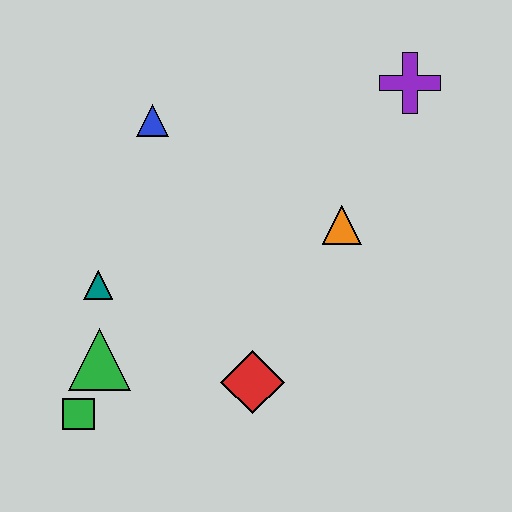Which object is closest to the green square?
The green triangle is closest to the green square.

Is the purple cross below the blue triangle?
No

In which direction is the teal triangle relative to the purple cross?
The teal triangle is to the left of the purple cross.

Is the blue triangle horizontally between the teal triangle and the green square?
No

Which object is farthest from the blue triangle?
The green square is farthest from the blue triangle.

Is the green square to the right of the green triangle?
No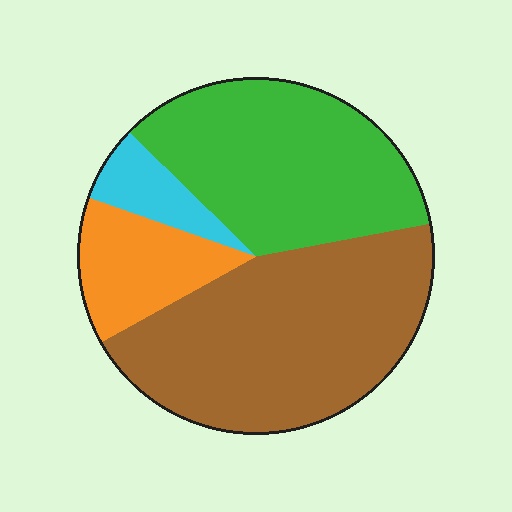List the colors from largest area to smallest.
From largest to smallest: brown, green, orange, cyan.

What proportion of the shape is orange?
Orange takes up about one eighth (1/8) of the shape.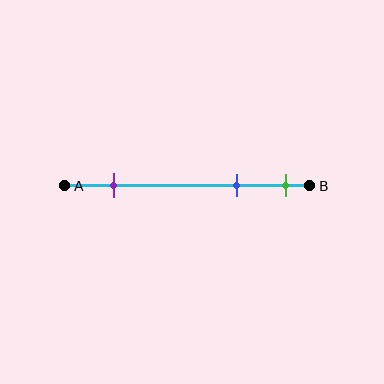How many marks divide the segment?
There are 3 marks dividing the segment.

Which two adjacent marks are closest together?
The blue and green marks are the closest adjacent pair.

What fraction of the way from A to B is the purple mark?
The purple mark is approximately 20% (0.2) of the way from A to B.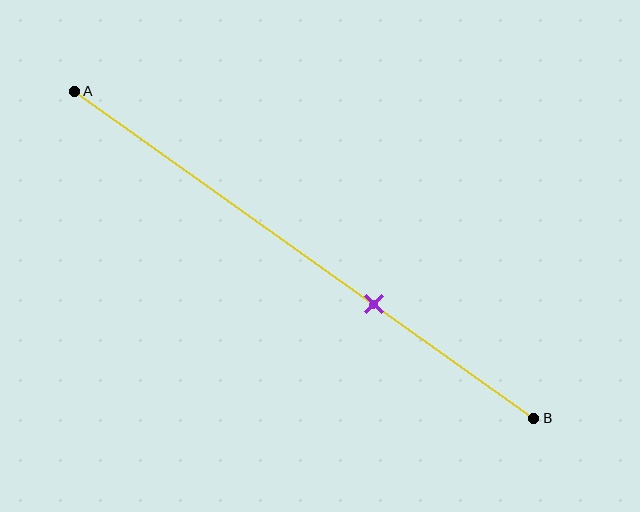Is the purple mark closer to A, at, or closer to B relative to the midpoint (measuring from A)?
The purple mark is closer to point B than the midpoint of segment AB.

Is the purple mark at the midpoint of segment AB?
No, the mark is at about 65% from A, not at the 50% midpoint.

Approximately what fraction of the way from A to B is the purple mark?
The purple mark is approximately 65% of the way from A to B.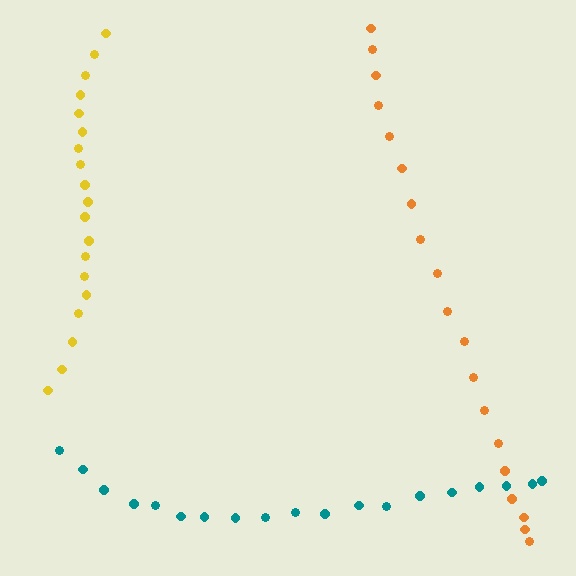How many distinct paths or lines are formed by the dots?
There are 3 distinct paths.